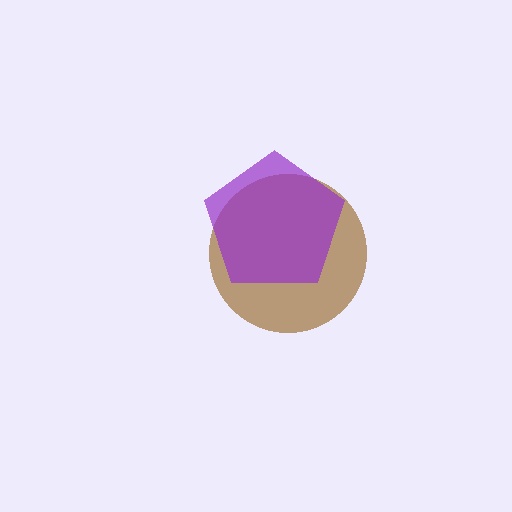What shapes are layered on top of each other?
The layered shapes are: a brown circle, a purple pentagon.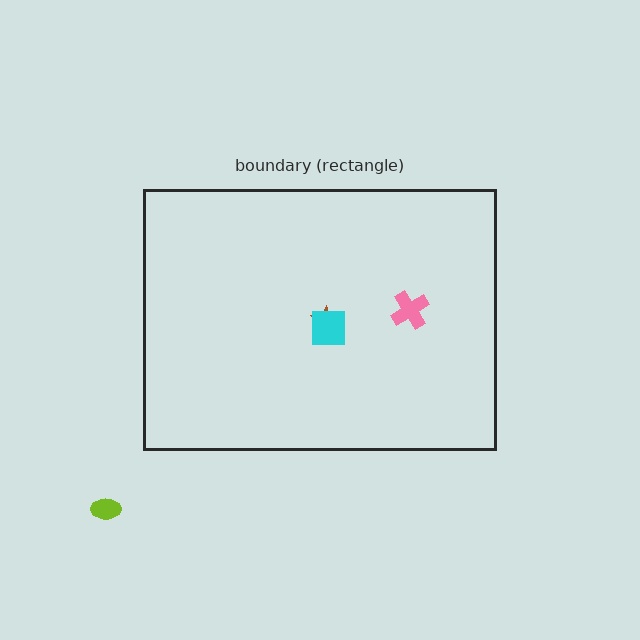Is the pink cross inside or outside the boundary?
Inside.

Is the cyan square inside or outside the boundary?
Inside.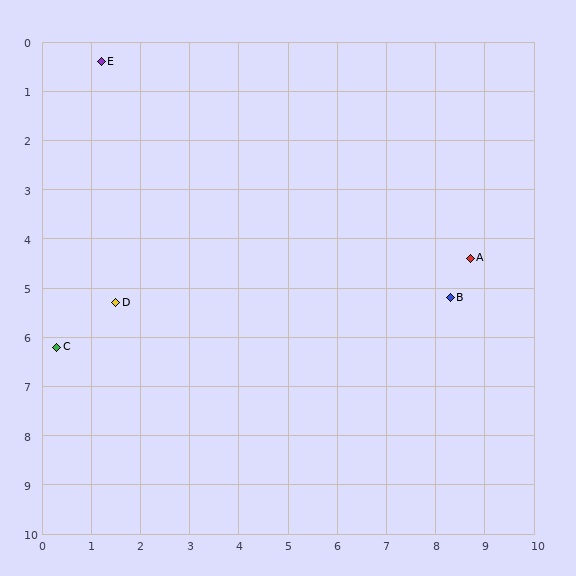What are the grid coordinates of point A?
Point A is at approximately (8.7, 4.4).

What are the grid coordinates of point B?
Point B is at approximately (8.3, 5.2).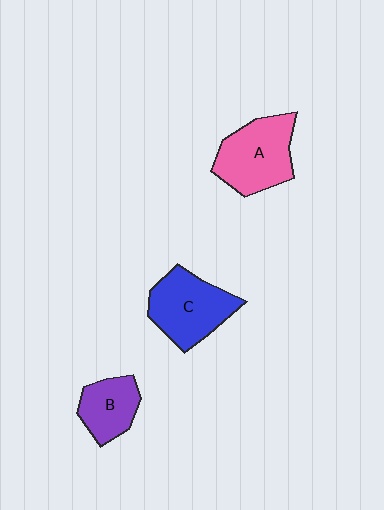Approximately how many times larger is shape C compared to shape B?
Approximately 1.5 times.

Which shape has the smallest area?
Shape B (purple).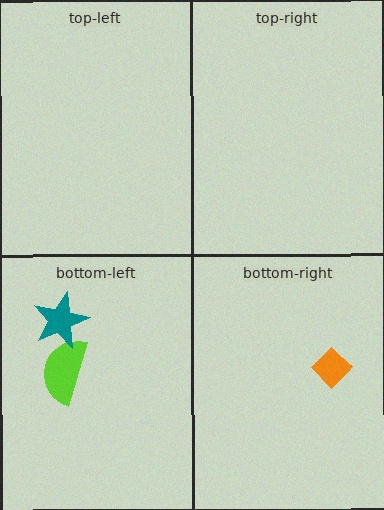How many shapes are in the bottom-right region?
1.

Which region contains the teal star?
The bottom-left region.